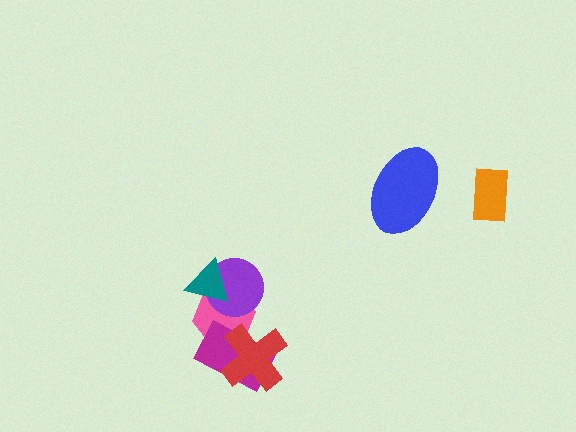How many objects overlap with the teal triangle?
2 objects overlap with the teal triangle.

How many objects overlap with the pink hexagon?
4 objects overlap with the pink hexagon.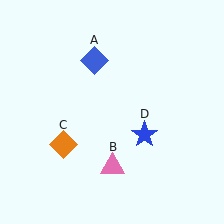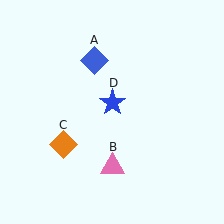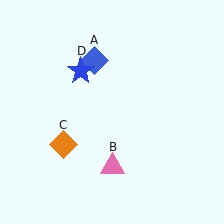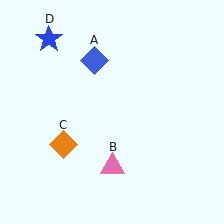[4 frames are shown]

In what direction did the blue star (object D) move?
The blue star (object D) moved up and to the left.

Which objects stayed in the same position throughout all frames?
Blue diamond (object A) and pink triangle (object B) and orange diamond (object C) remained stationary.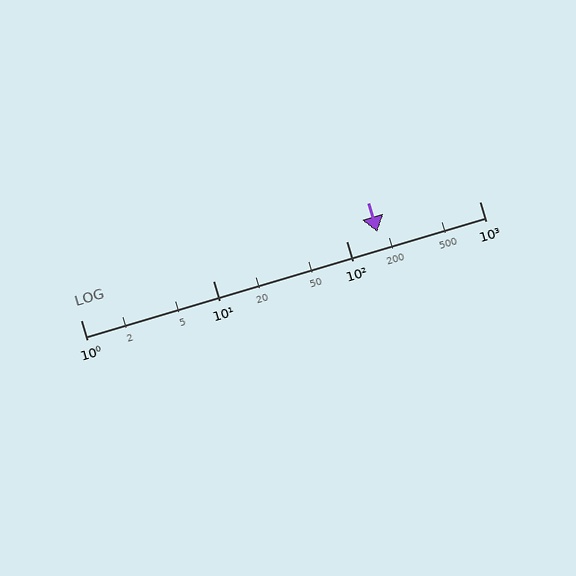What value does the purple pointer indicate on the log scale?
The pointer indicates approximately 170.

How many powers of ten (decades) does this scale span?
The scale spans 3 decades, from 1 to 1000.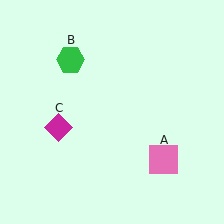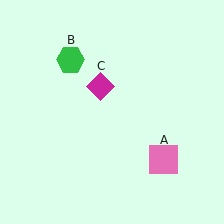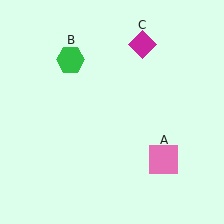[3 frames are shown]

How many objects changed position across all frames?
1 object changed position: magenta diamond (object C).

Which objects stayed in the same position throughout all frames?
Pink square (object A) and green hexagon (object B) remained stationary.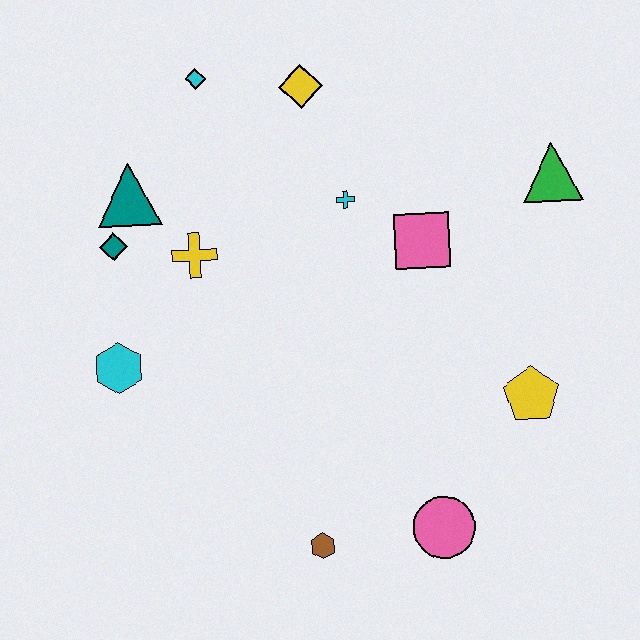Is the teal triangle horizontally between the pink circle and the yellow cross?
No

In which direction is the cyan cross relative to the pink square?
The cyan cross is to the left of the pink square.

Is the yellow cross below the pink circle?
No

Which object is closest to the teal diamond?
The teal triangle is closest to the teal diamond.